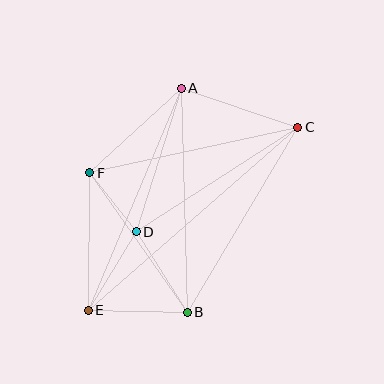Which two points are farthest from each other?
Points C and E are farthest from each other.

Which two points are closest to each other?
Points D and F are closest to each other.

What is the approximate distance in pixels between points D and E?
The distance between D and E is approximately 92 pixels.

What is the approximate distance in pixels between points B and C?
The distance between B and C is approximately 215 pixels.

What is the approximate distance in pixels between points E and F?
The distance between E and F is approximately 138 pixels.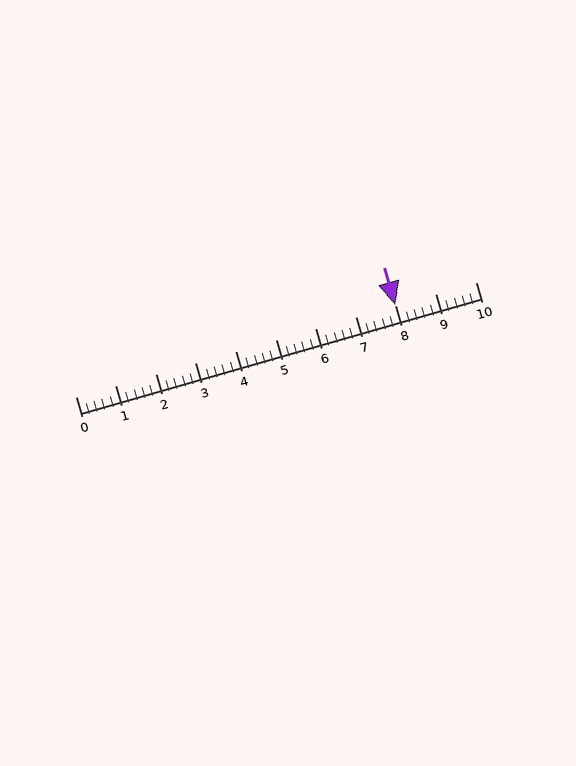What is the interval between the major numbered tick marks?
The major tick marks are spaced 1 units apart.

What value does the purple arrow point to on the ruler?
The purple arrow points to approximately 8.0.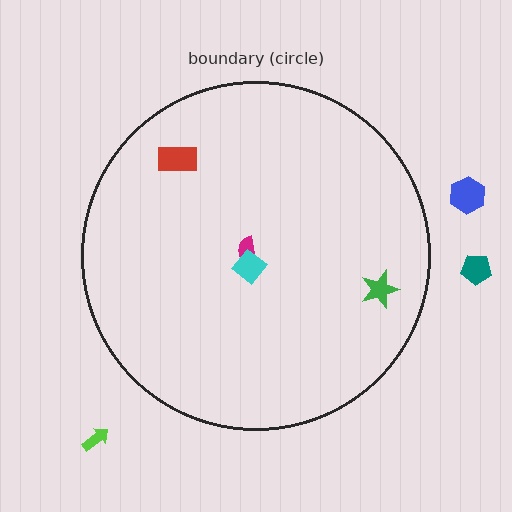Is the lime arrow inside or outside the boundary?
Outside.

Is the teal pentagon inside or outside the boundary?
Outside.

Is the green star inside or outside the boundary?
Inside.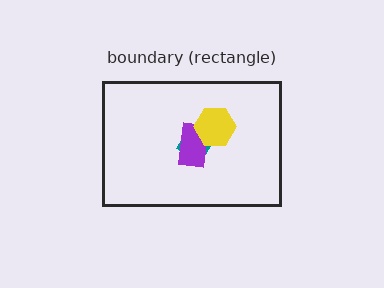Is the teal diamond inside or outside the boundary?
Inside.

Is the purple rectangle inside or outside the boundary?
Inside.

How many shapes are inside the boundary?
3 inside, 0 outside.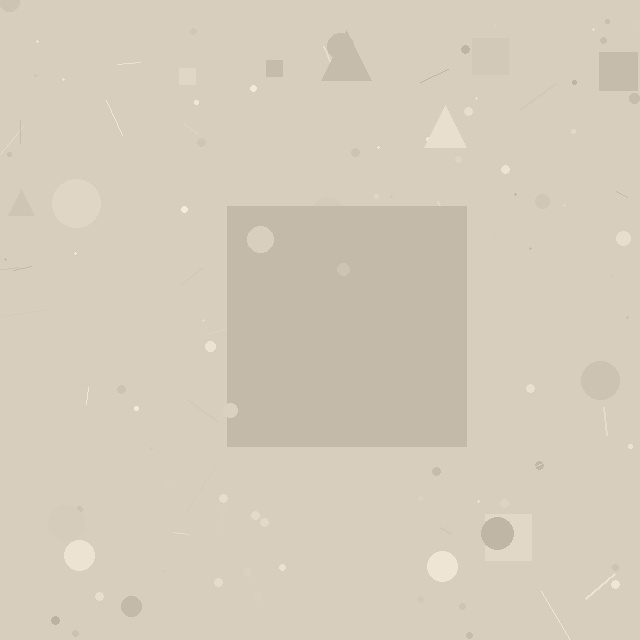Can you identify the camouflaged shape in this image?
The camouflaged shape is a square.